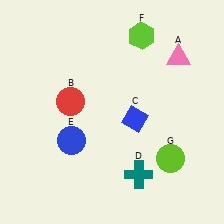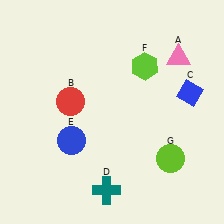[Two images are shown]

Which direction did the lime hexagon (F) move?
The lime hexagon (F) moved down.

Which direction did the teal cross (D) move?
The teal cross (D) moved left.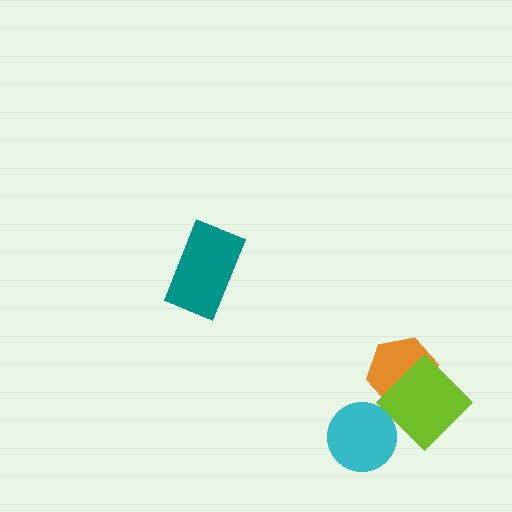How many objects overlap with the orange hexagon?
1 object overlaps with the orange hexagon.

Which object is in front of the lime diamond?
The cyan circle is in front of the lime diamond.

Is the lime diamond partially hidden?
Yes, it is partially covered by another shape.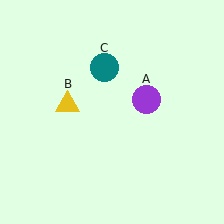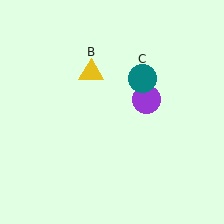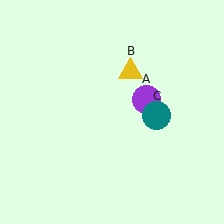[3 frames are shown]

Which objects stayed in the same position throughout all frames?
Purple circle (object A) remained stationary.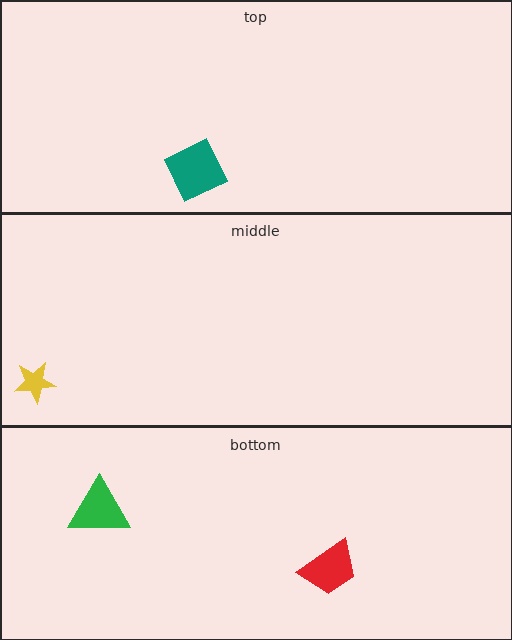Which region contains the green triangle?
The bottom region.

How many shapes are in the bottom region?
2.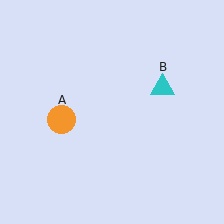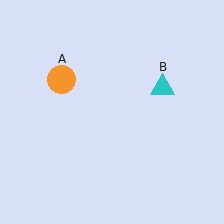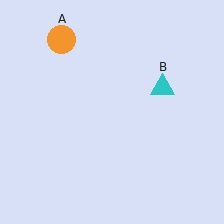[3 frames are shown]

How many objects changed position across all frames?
1 object changed position: orange circle (object A).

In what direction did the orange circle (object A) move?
The orange circle (object A) moved up.